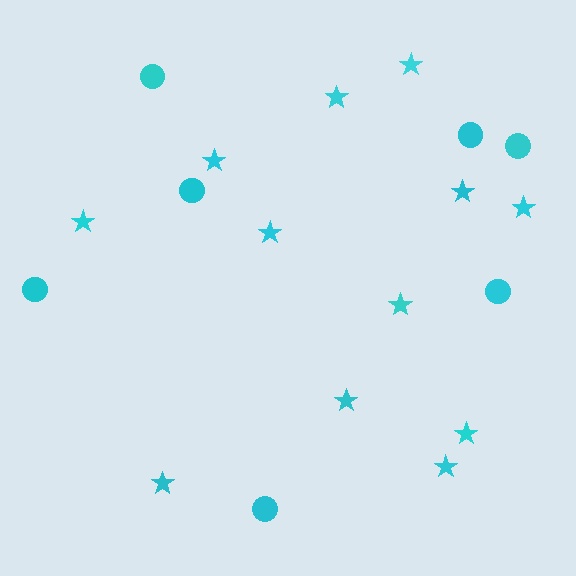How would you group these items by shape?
There are 2 groups: one group of stars (12) and one group of circles (7).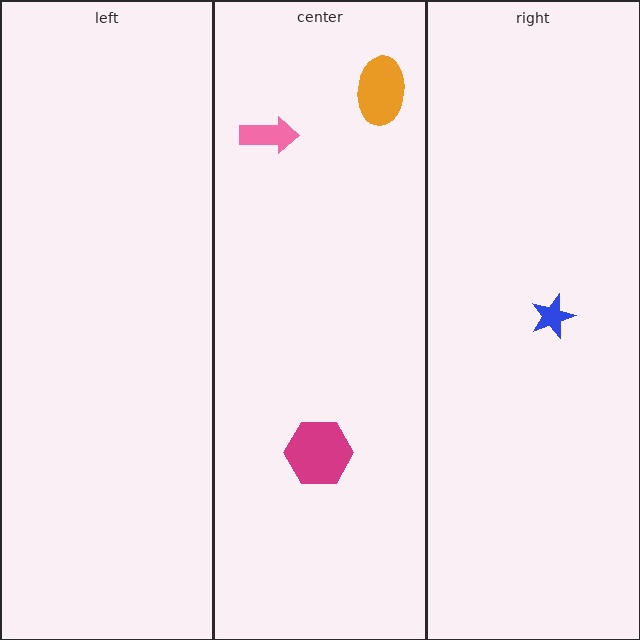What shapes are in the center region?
The magenta hexagon, the orange ellipse, the pink arrow.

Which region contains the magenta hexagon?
The center region.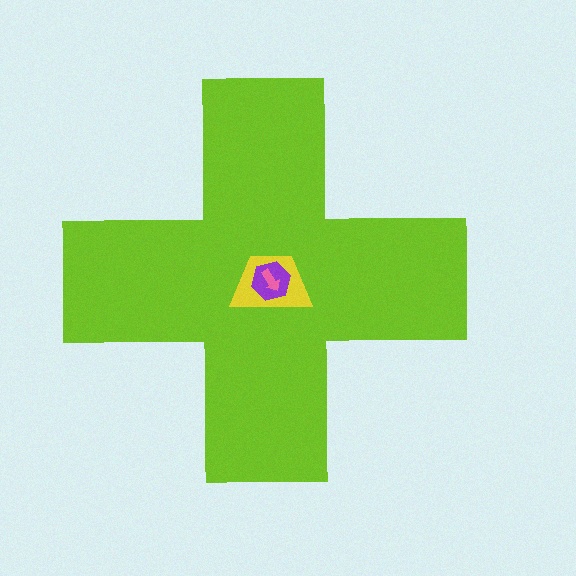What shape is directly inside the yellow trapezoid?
The purple hexagon.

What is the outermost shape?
The lime cross.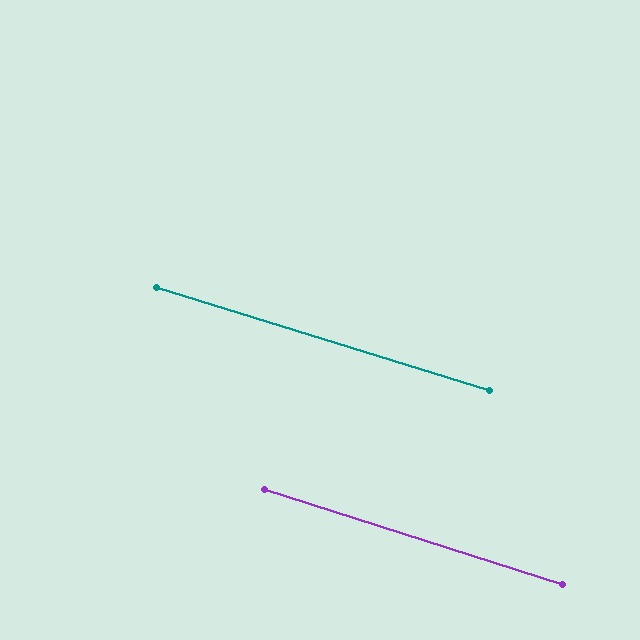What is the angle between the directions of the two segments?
Approximately 1 degree.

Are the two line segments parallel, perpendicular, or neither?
Parallel — their directions differ by only 0.5°.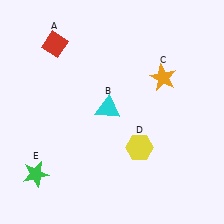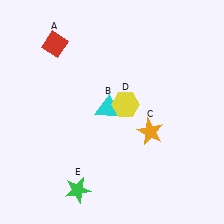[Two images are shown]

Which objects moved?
The objects that moved are: the orange star (C), the yellow hexagon (D), the green star (E).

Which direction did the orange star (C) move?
The orange star (C) moved down.